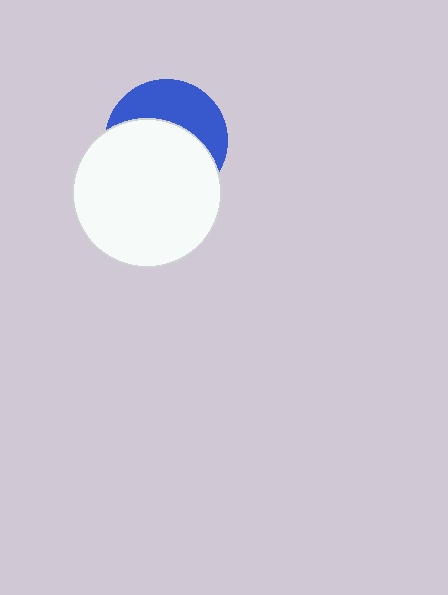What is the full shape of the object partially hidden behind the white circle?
The partially hidden object is a blue circle.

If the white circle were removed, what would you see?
You would see the complete blue circle.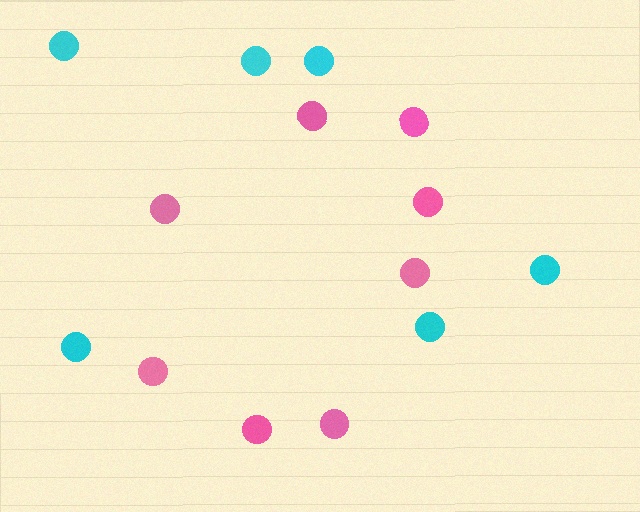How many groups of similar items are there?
There are 2 groups: one group of pink circles (8) and one group of cyan circles (6).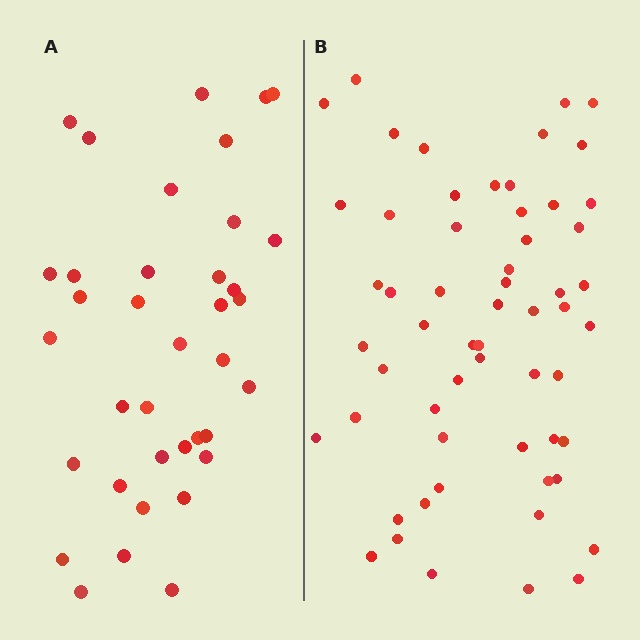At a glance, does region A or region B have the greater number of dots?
Region B (the right region) has more dots.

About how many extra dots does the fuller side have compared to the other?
Region B has approximately 20 more dots than region A.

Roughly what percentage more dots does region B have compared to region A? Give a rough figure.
About 55% more.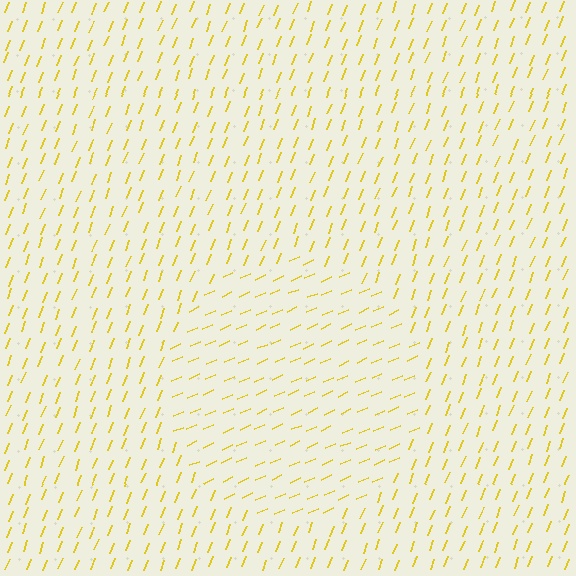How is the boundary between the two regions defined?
The boundary is defined purely by a change in line orientation (approximately 45 degrees difference). All lines are the same color and thickness.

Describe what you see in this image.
The image is filled with small yellow line segments. A circle region in the image has lines oriented differently from the surrounding lines, creating a visible texture boundary.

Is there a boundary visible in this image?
Yes, there is a texture boundary formed by a change in line orientation.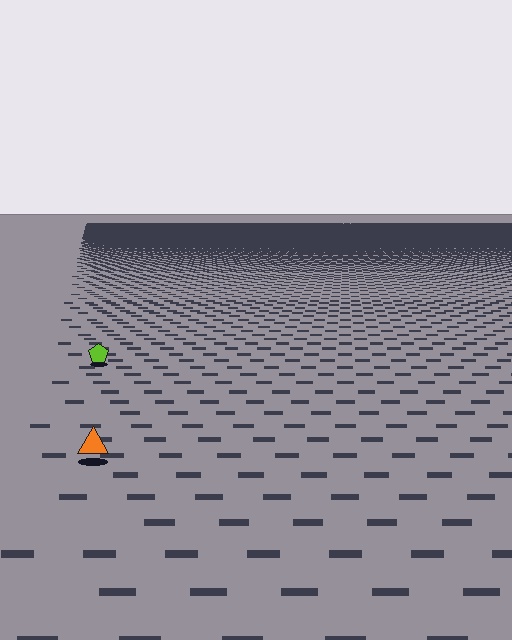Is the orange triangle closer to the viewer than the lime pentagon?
Yes. The orange triangle is closer — you can tell from the texture gradient: the ground texture is coarser near it.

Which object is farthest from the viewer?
The lime pentagon is farthest from the viewer. It appears smaller and the ground texture around it is denser.